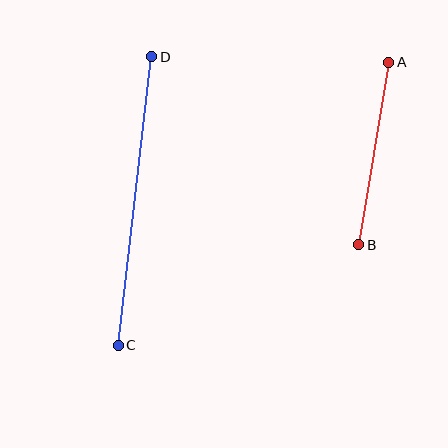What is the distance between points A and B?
The distance is approximately 185 pixels.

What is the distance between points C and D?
The distance is approximately 290 pixels.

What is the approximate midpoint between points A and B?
The midpoint is at approximately (374, 153) pixels.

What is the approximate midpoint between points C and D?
The midpoint is at approximately (135, 201) pixels.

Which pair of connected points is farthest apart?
Points C and D are farthest apart.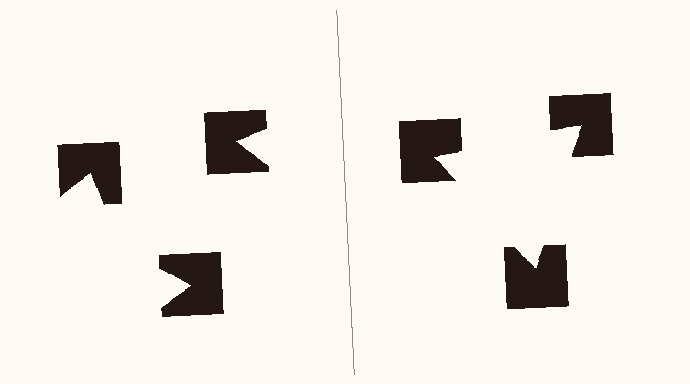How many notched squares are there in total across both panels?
6 — 3 on each side.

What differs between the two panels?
The notched squares are positioned identically on both sides; only the wedge orientations differ. On the right they align to a triangle; on the left they are misaligned.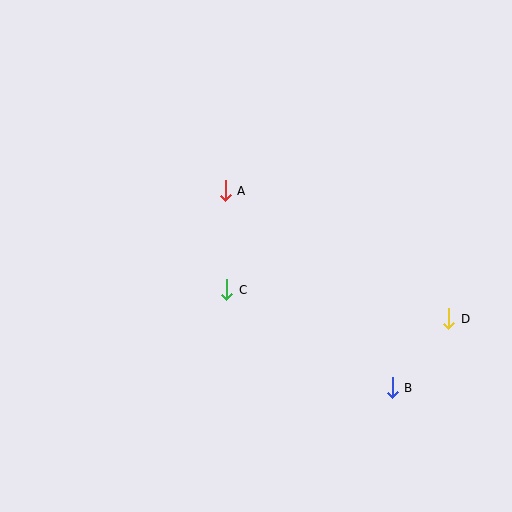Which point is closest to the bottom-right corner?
Point B is closest to the bottom-right corner.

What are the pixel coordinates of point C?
Point C is at (227, 290).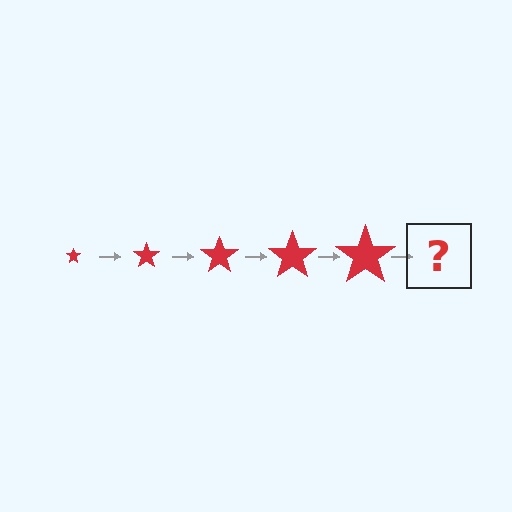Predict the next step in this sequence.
The next step is a red star, larger than the previous one.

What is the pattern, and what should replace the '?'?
The pattern is that the star gets progressively larger each step. The '?' should be a red star, larger than the previous one.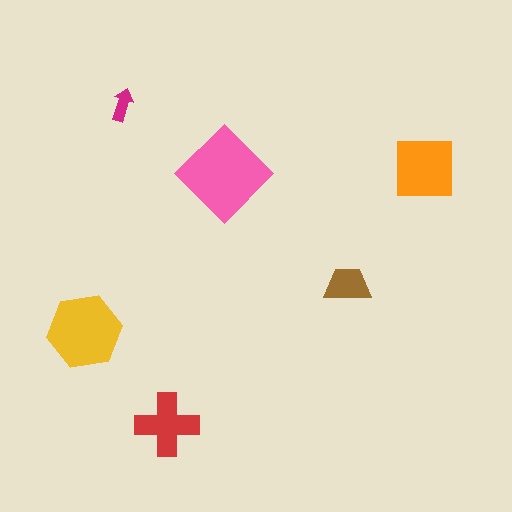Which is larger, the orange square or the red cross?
The orange square.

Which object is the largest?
The pink diamond.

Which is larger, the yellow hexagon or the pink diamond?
The pink diamond.